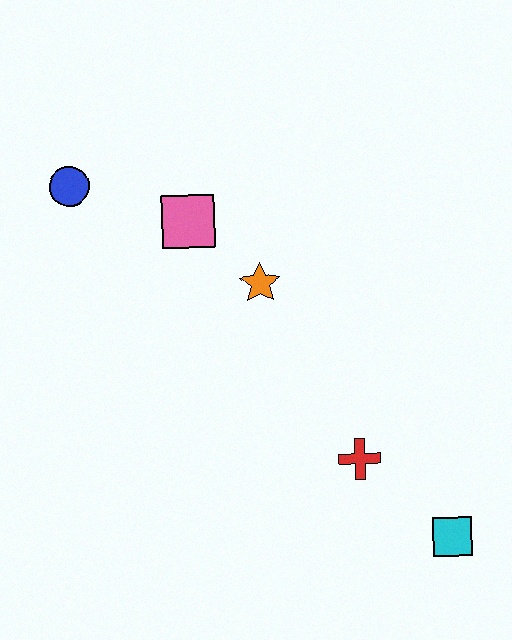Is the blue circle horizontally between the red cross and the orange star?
No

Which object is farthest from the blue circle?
The cyan square is farthest from the blue circle.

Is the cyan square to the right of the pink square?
Yes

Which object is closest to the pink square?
The orange star is closest to the pink square.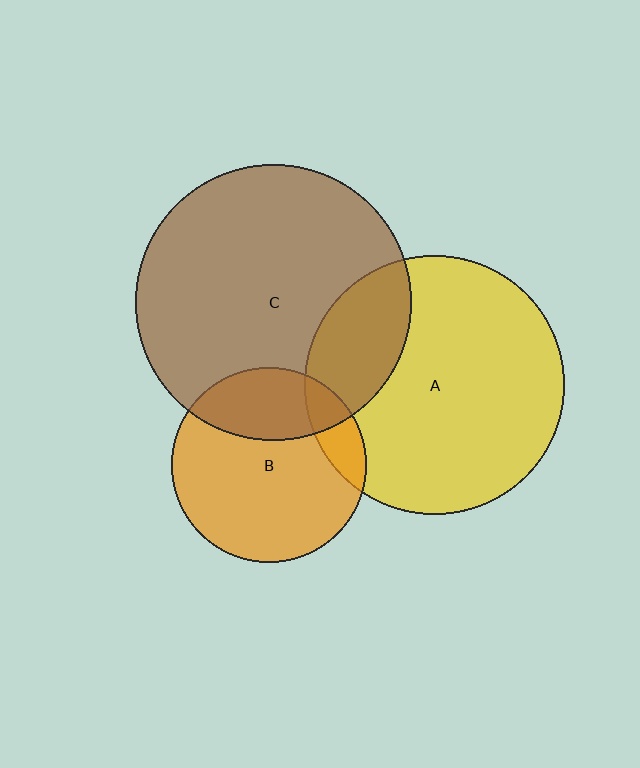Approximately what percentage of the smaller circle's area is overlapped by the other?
Approximately 15%.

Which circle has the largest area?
Circle C (brown).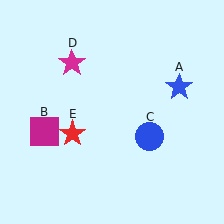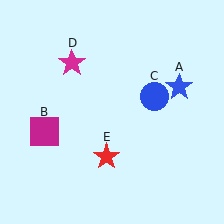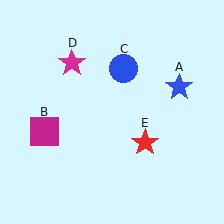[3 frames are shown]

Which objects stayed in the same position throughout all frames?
Blue star (object A) and magenta square (object B) and magenta star (object D) remained stationary.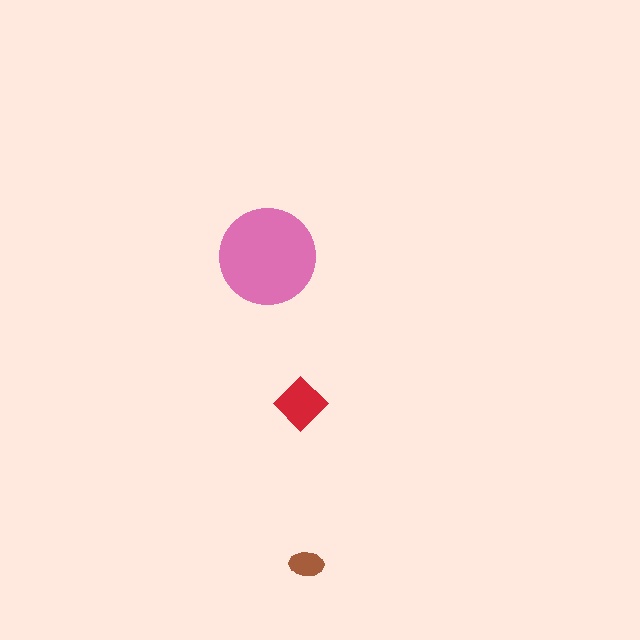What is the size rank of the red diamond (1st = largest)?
2nd.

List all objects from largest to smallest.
The pink circle, the red diamond, the brown ellipse.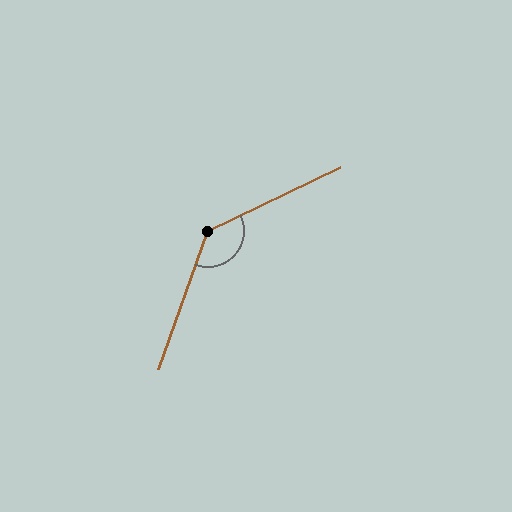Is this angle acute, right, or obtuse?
It is obtuse.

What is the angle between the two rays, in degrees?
Approximately 135 degrees.